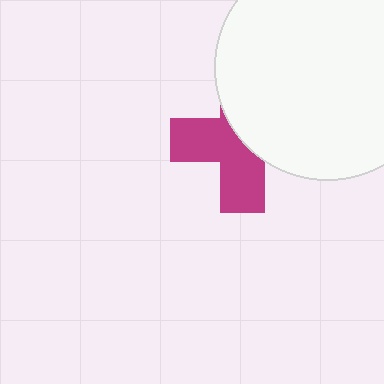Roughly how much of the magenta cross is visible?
About half of it is visible (roughly 50%).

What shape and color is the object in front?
The object in front is a white circle.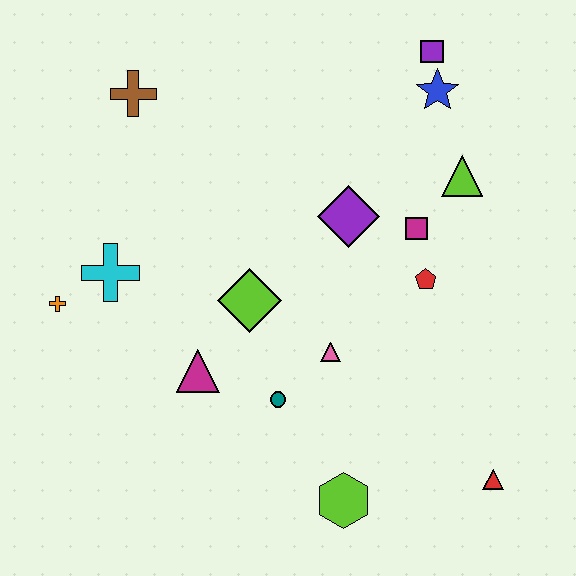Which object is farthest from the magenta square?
The orange cross is farthest from the magenta square.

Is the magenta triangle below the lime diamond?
Yes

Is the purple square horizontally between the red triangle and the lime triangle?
No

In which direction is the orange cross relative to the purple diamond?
The orange cross is to the left of the purple diamond.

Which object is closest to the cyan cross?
The orange cross is closest to the cyan cross.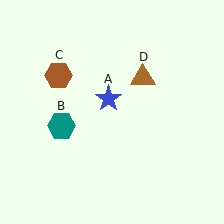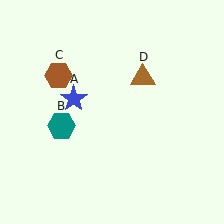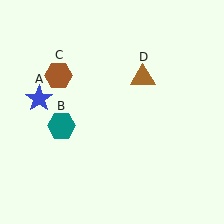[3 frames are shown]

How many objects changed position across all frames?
1 object changed position: blue star (object A).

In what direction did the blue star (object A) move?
The blue star (object A) moved left.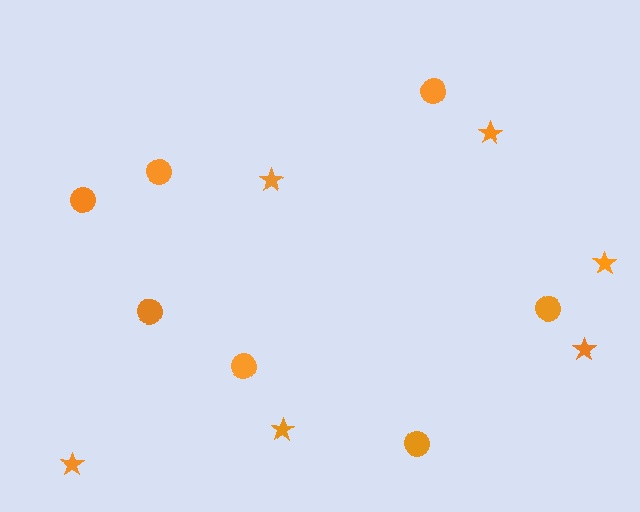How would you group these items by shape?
There are 2 groups: one group of circles (7) and one group of stars (6).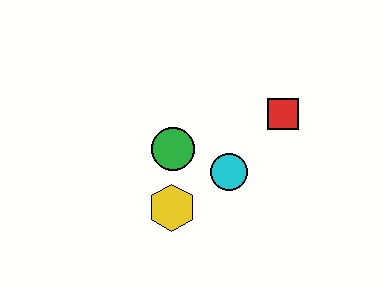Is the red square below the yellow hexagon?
No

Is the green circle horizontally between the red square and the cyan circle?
No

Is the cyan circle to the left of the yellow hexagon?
No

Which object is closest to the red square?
The cyan circle is closest to the red square.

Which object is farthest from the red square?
The yellow hexagon is farthest from the red square.